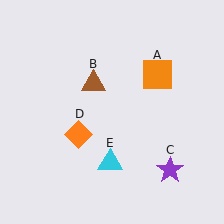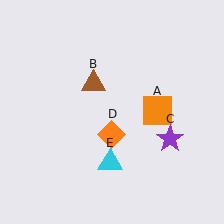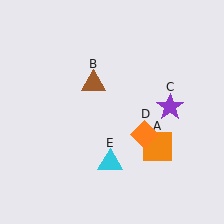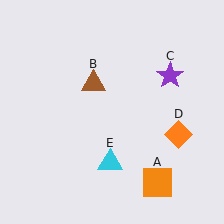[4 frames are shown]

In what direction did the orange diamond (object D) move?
The orange diamond (object D) moved right.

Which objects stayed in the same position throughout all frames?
Brown triangle (object B) and cyan triangle (object E) remained stationary.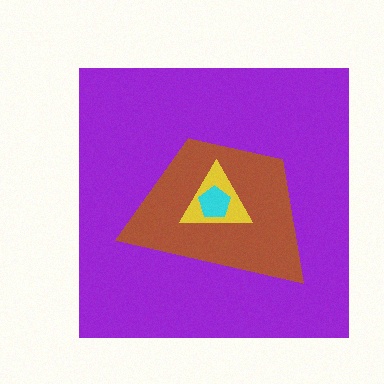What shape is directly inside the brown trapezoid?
The yellow triangle.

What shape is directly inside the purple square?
The brown trapezoid.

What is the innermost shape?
The cyan pentagon.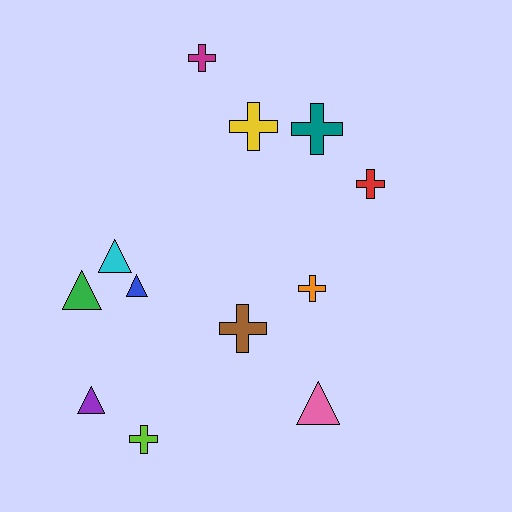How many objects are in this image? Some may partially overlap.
There are 12 objects.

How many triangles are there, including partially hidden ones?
There are 5 triangles.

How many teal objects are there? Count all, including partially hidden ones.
There is 1 teal object.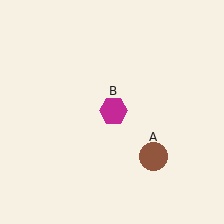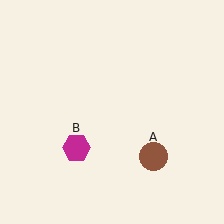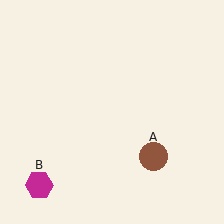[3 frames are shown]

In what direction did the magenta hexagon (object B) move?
The magenta hexagon (object B) moved down and to the left.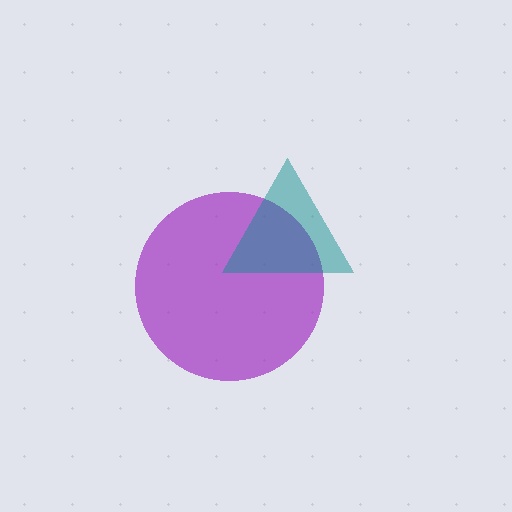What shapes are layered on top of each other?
The layered shapes are: a purple circle, a teal triangle.